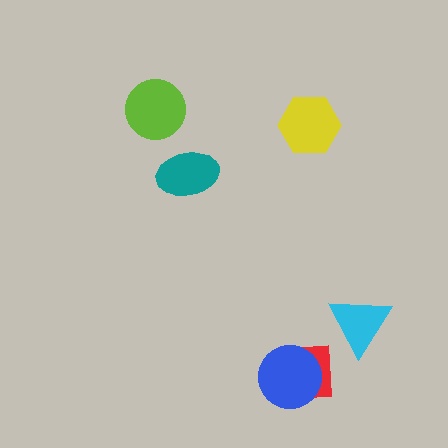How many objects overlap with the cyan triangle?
0 objects overlap with the cyan triangle.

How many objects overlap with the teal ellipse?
0 objects overlap with the teal ellipse.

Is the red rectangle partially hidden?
Yes, it is partially covered by another shape.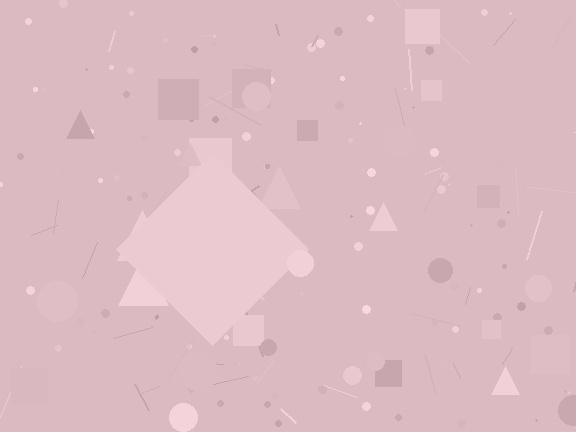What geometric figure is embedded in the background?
A diamond is embedded in the background.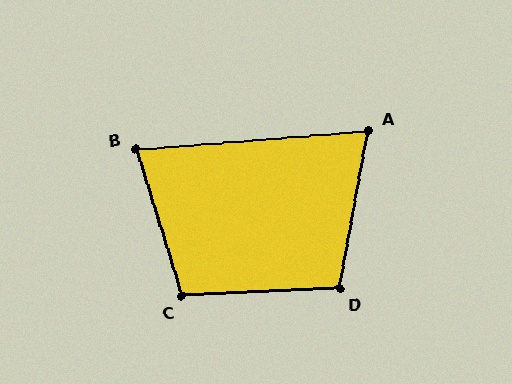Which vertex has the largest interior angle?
C, at approximately 105 degrees.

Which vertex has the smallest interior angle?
A, at approximately 75 degrees.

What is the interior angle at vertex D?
Approximately 103 degrees (obtuse).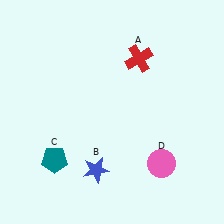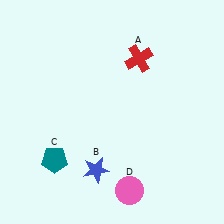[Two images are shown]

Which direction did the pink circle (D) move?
The pink circle (D) moved left.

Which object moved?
The pink circle (D) moved left.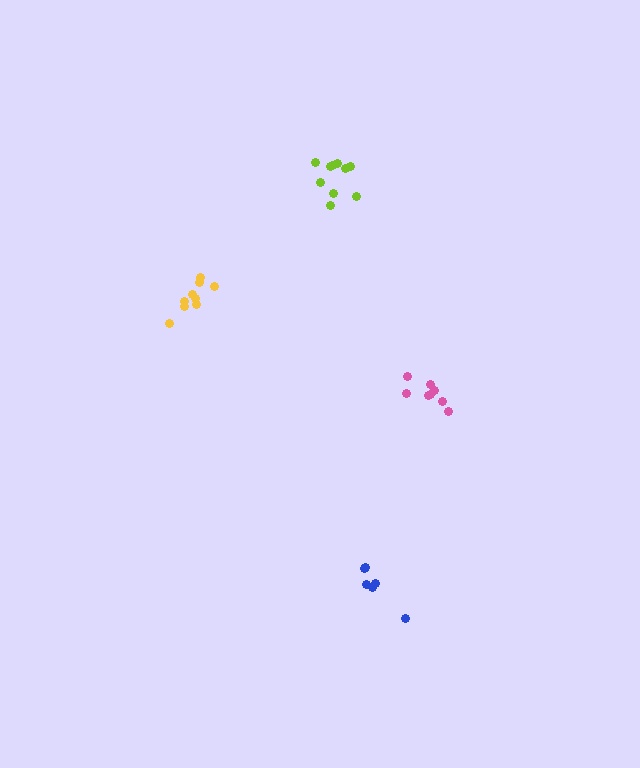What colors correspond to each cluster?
The clusters are colored: yellow, lime, blue, pink.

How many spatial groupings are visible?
There are 4 spatial groupings.